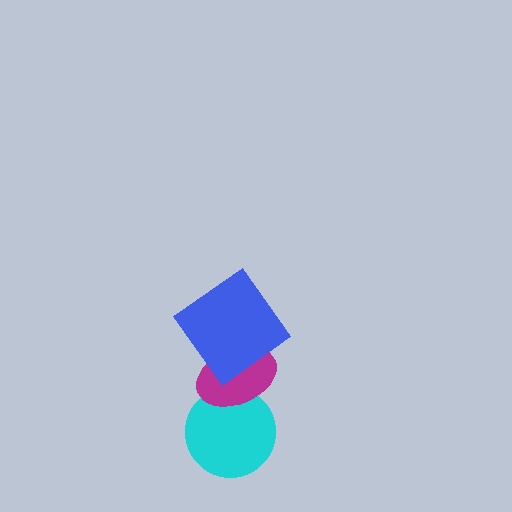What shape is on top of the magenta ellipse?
The blue diamond is on top of the magenta ellipse.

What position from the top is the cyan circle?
The cyan circle is 3rd from the top.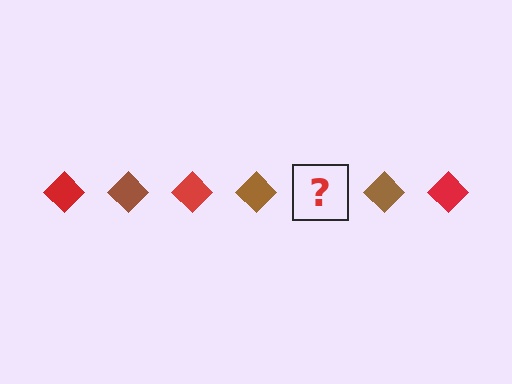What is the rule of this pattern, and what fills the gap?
The rule is that the pattern cycles through red, brown diamonds. The gap should be filled with a red diamond.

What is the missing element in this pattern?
The missing element is a red diamond.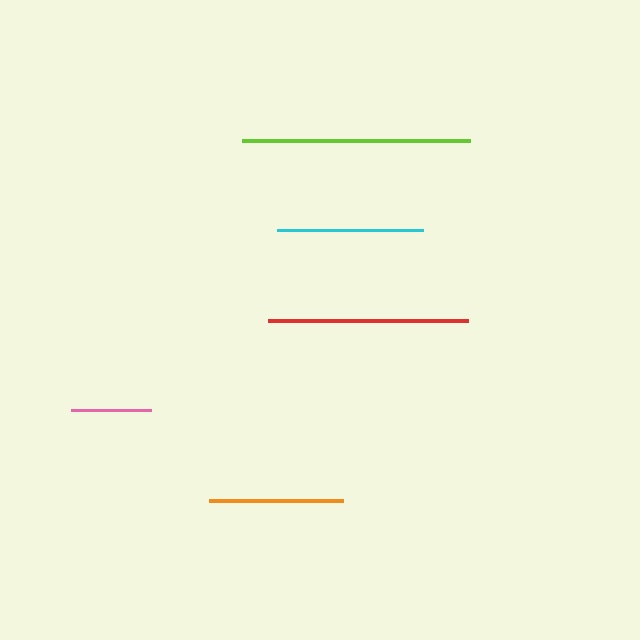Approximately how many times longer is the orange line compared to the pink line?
The orange line is approximately 1.7 times the length of the pink line.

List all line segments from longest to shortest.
From longest to shortest: lime, red, cyan, orange, pink.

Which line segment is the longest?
The lime line is the longest at approximately 228 pixels.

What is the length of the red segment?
The red segment is approximately 201 pixels long.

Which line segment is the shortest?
The pink line is the shortest at approximately 80 pixels.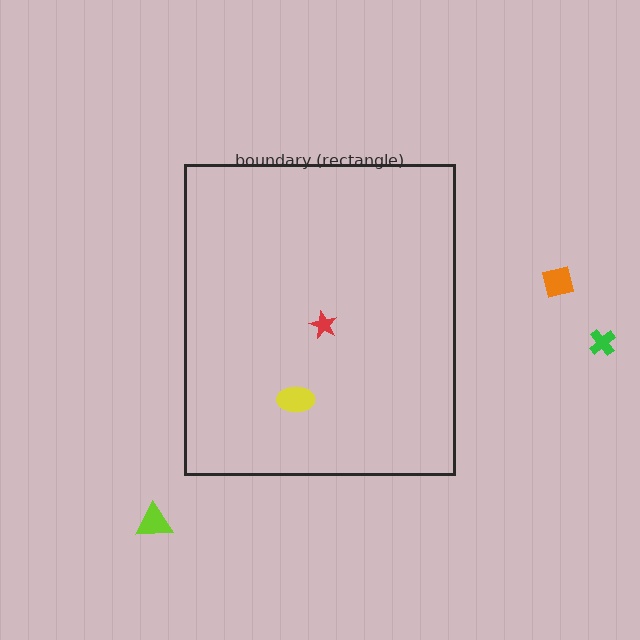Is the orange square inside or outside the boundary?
Outside.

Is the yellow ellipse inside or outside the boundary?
Inside.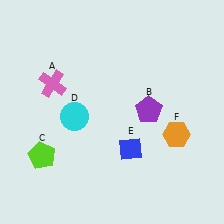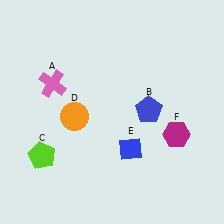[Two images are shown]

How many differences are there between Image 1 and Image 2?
There are 3 differences between the two images.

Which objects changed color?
B changed from purple to blue. D changed from cyan to orange. F changed from orange to magenta.